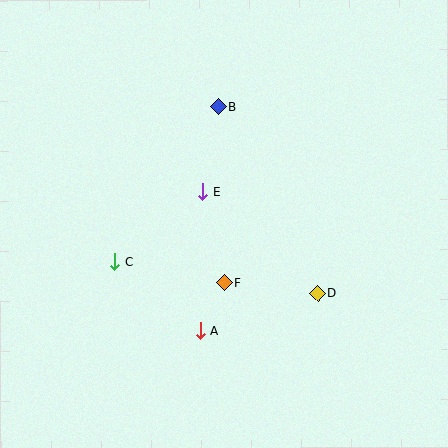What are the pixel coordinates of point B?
Point B is at (218, 107).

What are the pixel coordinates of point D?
Point D is at (318, 293).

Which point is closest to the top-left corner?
Point B is closest to the top-left corner.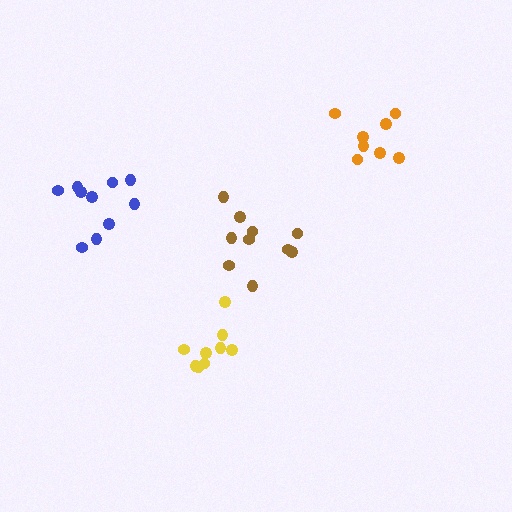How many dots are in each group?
Group 1: 9 dots, Group 2: 10 dots, Group 3: 10 dots, Group 4: 8 dots (37 total).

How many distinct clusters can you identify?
There are 4 distinct clusters.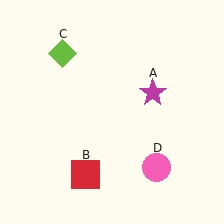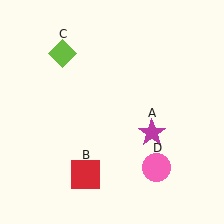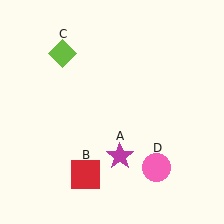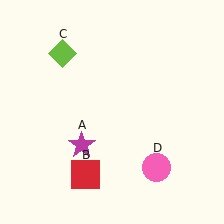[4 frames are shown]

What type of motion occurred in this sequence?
The magenta star (object A) rotated clockwise around the center of the scene.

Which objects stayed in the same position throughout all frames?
Red square (object B) and lime diamond (object C) and pink circle (object D) remained stationary.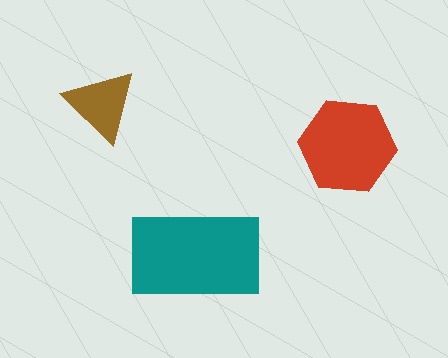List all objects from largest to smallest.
The teal rectangle, the red hexagon, the brown triangle.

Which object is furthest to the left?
The brown triangle is leftmost.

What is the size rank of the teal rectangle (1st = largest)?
1st.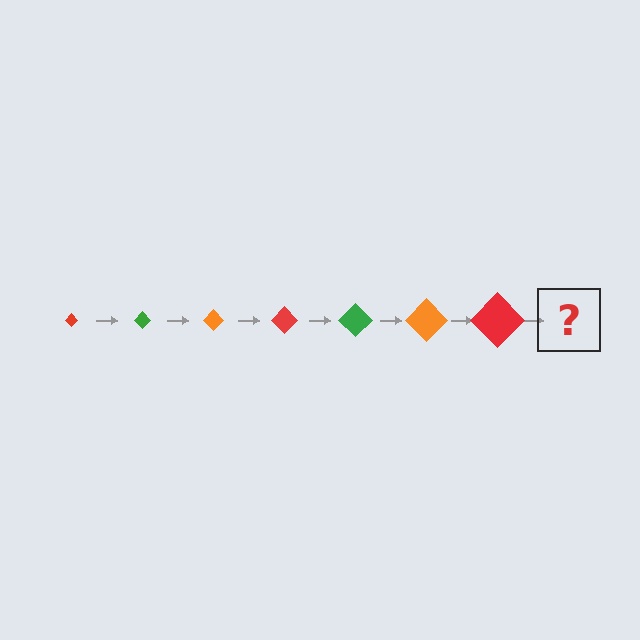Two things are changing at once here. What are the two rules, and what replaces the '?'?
The two rules are that the diamond grows larger each step and the color cycles through red, green, and orange. The '?' should be a green diamond, larger than the previous one.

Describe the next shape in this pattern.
It should be a green diamond, larger than the previous one.